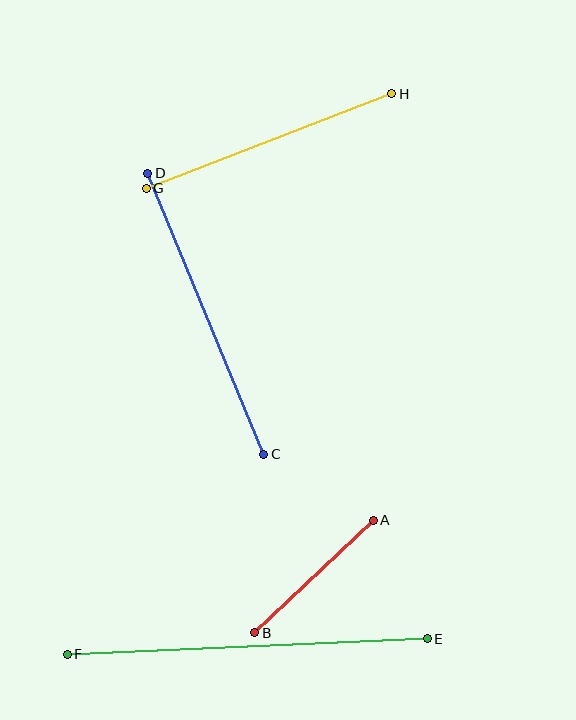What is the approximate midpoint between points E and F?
The midpoint is at approximately (247, 646) pixels.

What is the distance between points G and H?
The distance is approximately 263 pixels.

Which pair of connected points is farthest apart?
Points E and F are farthest apart.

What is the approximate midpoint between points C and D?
The midpoint is at approximately (206, 314) pixels.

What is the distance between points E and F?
The distance is approximately 360 pixels.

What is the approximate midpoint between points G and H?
The midpoint is at approximately (269, 141) pixels.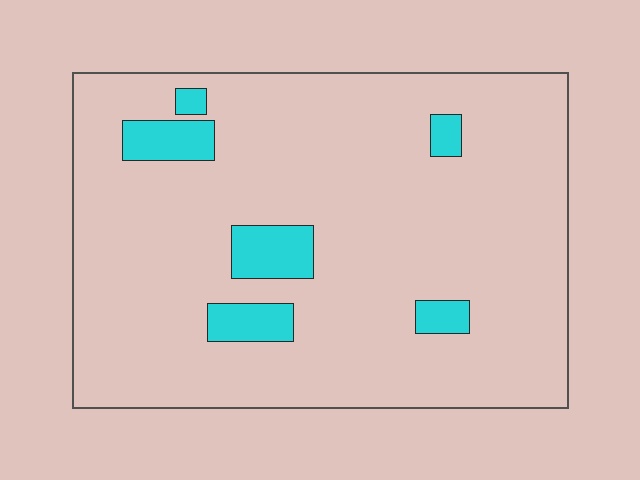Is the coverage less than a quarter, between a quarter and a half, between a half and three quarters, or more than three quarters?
Less than a quarter.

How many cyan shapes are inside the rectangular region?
6.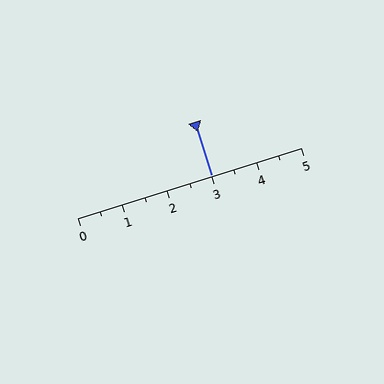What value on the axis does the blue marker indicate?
The marker indicates approximately 3.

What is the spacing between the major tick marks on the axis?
The major ticks are spaced 1 apart.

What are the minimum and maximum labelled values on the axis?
The axis runs from 0 to 5.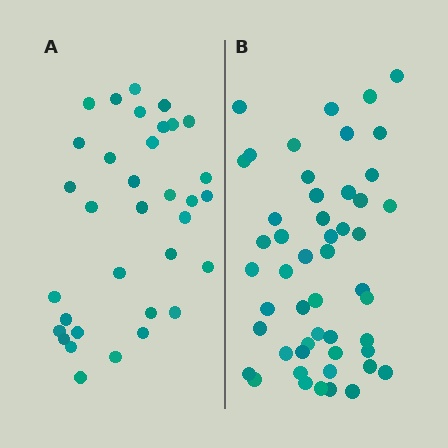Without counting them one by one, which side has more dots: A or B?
Region B (the right region) has more dots.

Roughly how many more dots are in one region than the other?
Region B has approximately 15 more dots than region A.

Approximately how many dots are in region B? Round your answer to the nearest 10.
About 50 dots.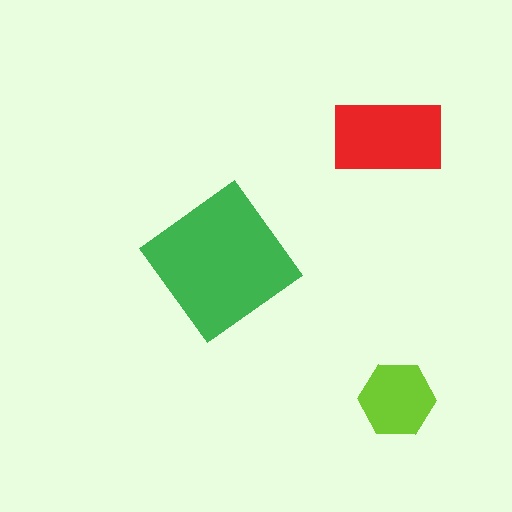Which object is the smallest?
The lime hexagon.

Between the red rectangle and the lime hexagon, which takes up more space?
The red rectangle.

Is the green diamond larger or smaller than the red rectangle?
Larger.